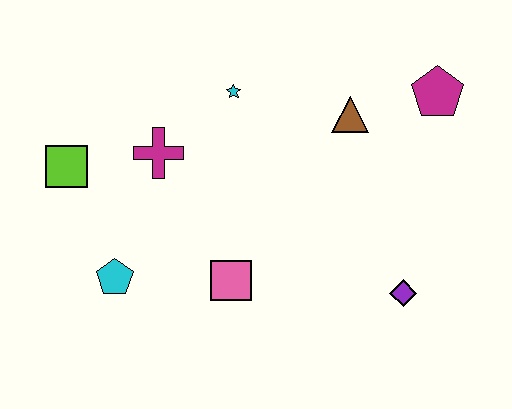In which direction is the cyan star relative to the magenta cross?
The cyan star is to the right of the magenta cross.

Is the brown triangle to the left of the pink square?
No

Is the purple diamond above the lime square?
No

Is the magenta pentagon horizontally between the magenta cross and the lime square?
No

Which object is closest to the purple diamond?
The pink square is closest to the purple diamond.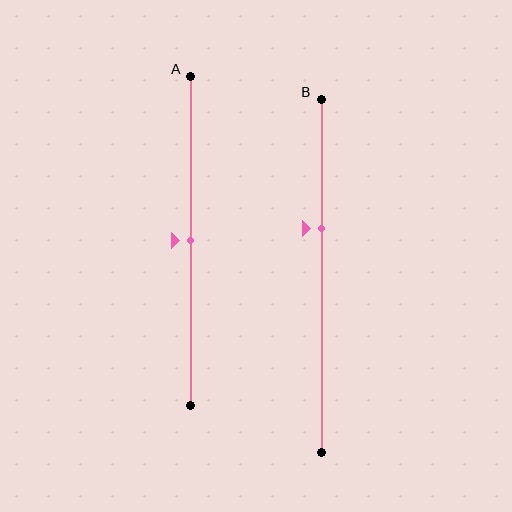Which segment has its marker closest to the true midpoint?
Segment A has its marker closest to the true midpoint.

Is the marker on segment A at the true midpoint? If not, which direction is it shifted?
Yes, the marker on segment A is at the true midpoint.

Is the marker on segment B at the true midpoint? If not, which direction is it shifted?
No, the marker on segment B is shifted upward by about 13% of the segment length.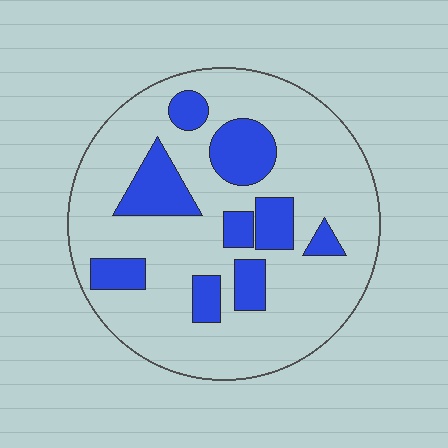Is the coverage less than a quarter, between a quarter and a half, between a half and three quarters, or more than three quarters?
Less than a quarter.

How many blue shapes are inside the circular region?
9.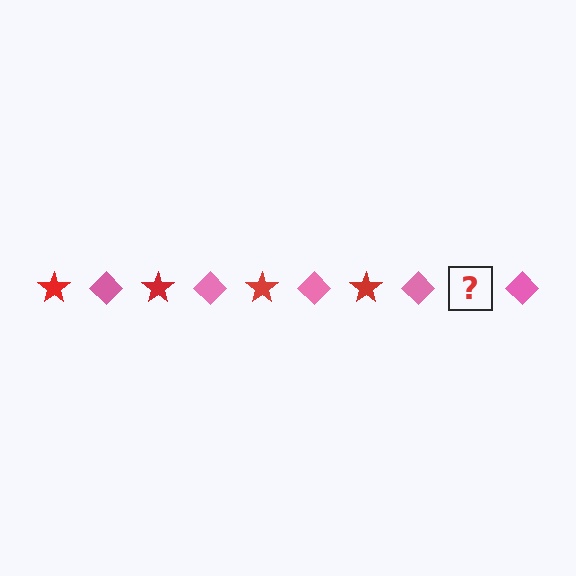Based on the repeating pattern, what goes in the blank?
The blank should be a red star.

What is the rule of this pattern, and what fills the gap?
The rule is that the pattern alternates between red star and pink diamond. The gap should be filled with a red star.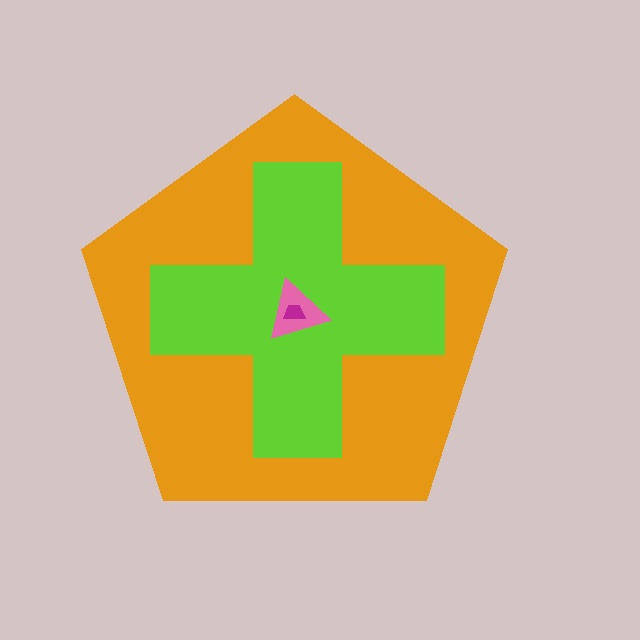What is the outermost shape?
The orange pentagon.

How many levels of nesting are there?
4.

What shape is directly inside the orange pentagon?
The lime cross.